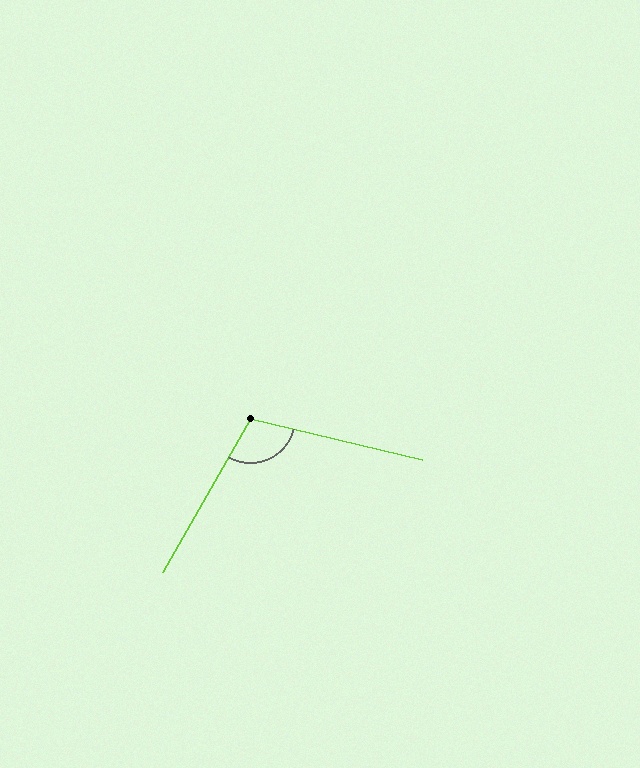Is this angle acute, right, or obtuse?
It is obtuse.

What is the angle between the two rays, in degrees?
Approximately 106 degrees.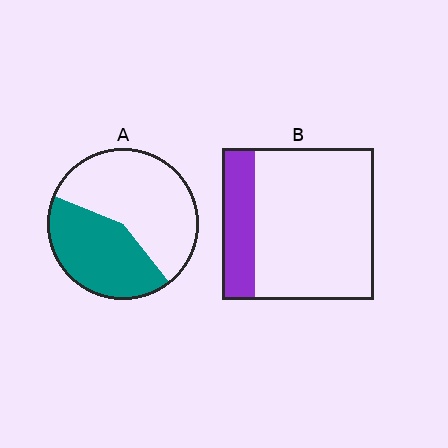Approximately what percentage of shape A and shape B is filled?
A is approximately 40% and B is approximately 20%.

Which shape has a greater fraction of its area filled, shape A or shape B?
Shape A.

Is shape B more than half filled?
No.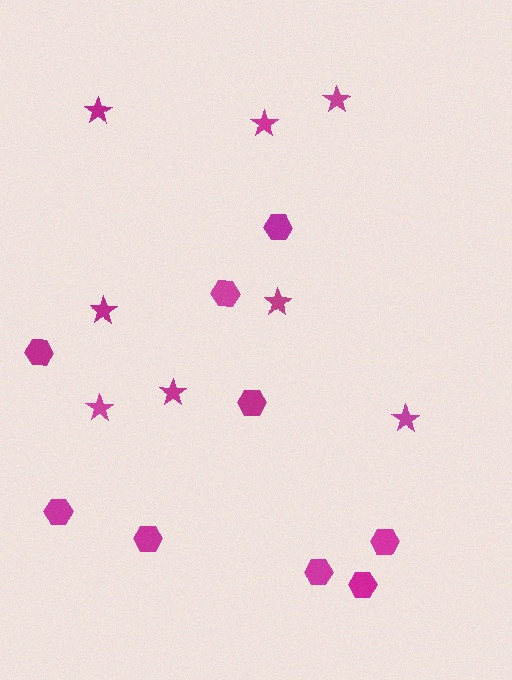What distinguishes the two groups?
There are 2 groups: one group of stars (8) and one group of hexagons (9).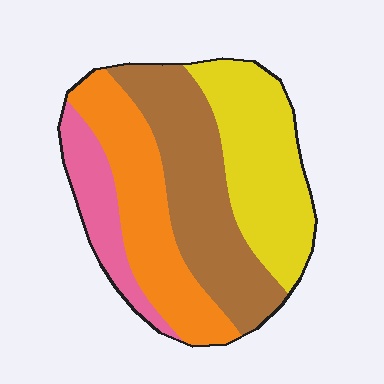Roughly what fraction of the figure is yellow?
Yellow covers about 30% of the figure.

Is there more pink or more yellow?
Yellow.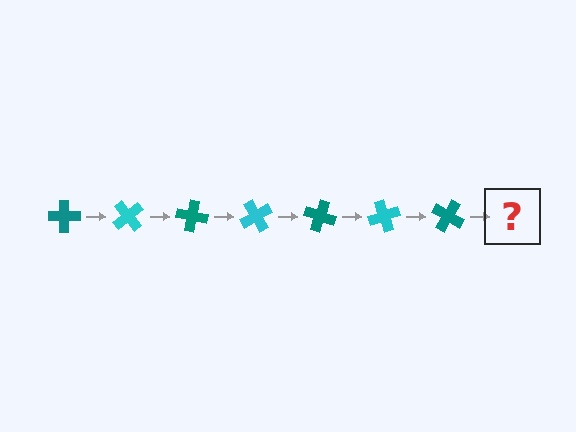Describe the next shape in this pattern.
It should be a cyan cross, rotated 350 degrees from the start.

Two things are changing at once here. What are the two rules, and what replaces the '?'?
The two rules are that it rotates 50 degrees each step and the color cycles through teal and cyan. The '?' should be a cyan cross, rotated 350 degrees from the start.